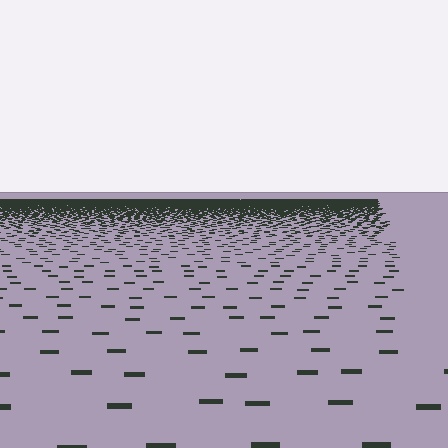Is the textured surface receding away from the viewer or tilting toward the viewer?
The surface is receding away from the viewer. Texture elements get smaller and denser toward the top.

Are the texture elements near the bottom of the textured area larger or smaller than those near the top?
Larger. Near the bottom, elements are closer to the viewer and appear at a bigger on-screen size.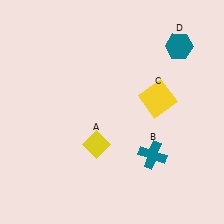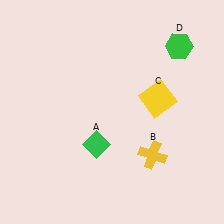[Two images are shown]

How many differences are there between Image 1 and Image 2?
There are 3 differences between the two images.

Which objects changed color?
A changed from yellow to green. B changed from teal to yellow. D changed from teal to green.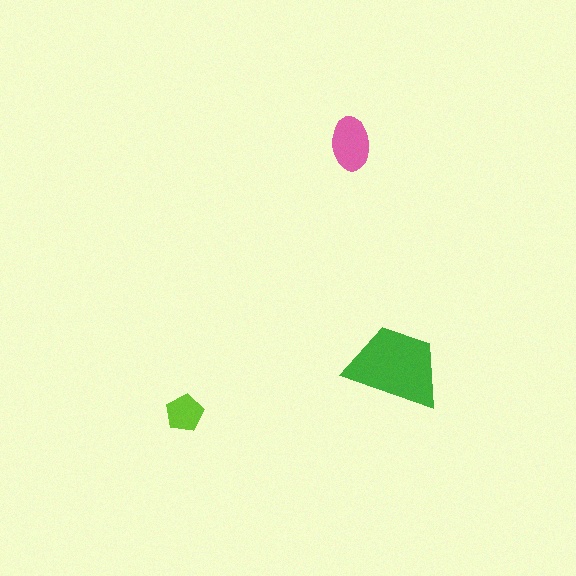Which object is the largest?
The green trapezoid.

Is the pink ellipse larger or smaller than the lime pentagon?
Larger.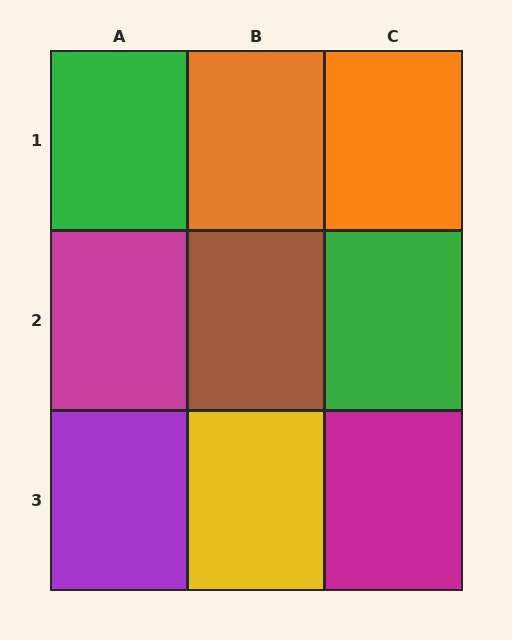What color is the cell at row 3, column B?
Yellow.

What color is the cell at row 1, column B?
Orange.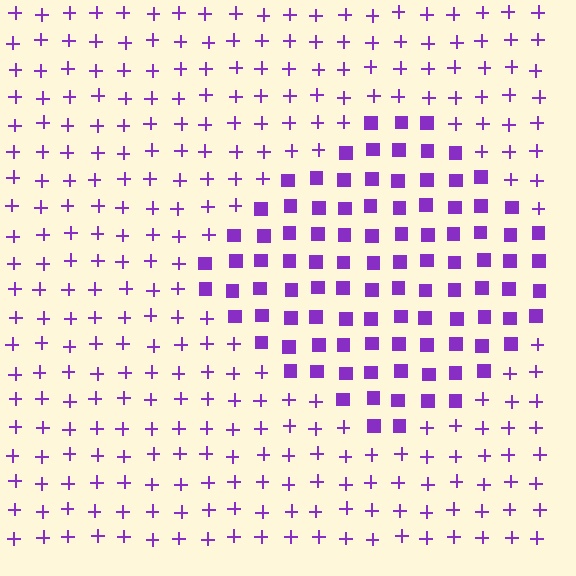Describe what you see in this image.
The image is filled with small purple elements arranged in a uniform grid. A diamond-shaped region contains squares, while the surrounding area contains plus signs. The boundary is defined purely by the change in element shape.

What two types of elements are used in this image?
The image uses squares inside the diamond region and plus signs outside it.